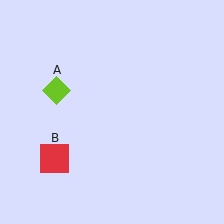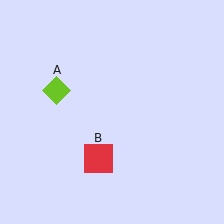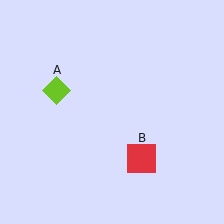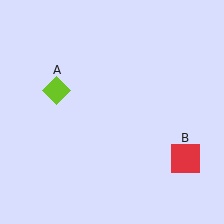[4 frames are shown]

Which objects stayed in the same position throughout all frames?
Lime diamond (object A) remained stationary.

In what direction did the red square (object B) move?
The red square (object B) moved right.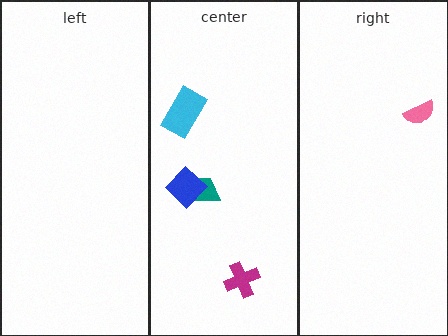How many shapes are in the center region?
4.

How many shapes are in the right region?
1.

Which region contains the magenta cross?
The center region.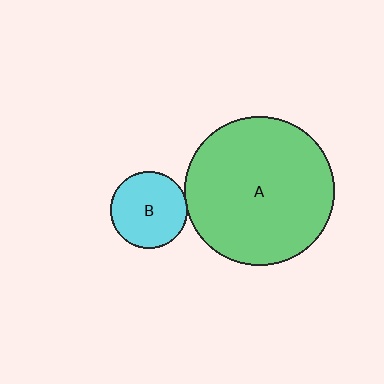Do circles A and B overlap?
Yes.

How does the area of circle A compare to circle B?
Approximately 3.8 times.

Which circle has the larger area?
Circle A (green).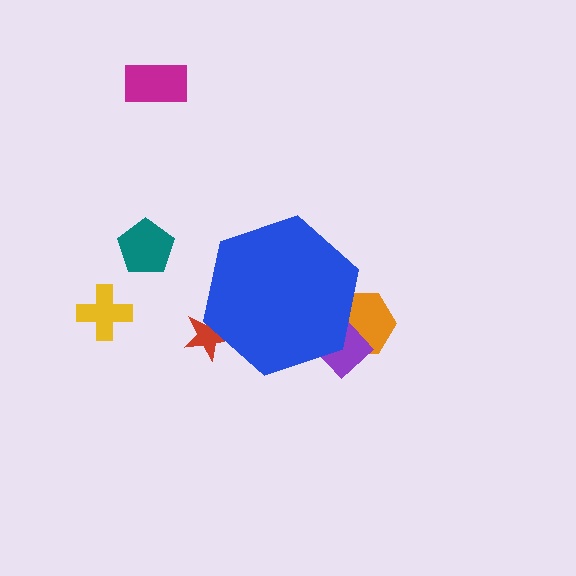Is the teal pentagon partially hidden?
No, the teal pentagon is fully visible.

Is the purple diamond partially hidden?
Yes, the purple diamond is partially hidden behind the blue hexagon.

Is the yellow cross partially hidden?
No, the yellow cross is fully visible.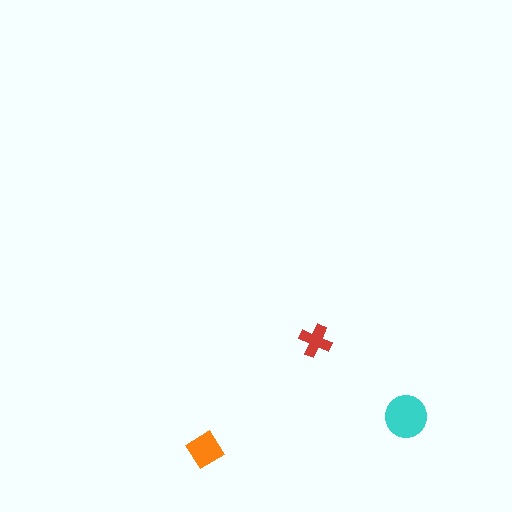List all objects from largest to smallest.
The cyan circle, the orange diamond, the red cross.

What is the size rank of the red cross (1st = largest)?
3rd.